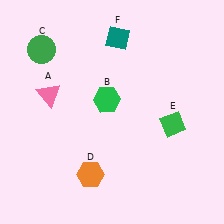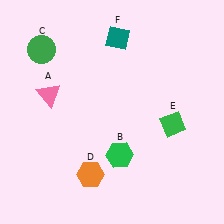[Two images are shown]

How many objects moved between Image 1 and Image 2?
1 object moved between the two images.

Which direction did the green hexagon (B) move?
The green hexagon (B) moved down.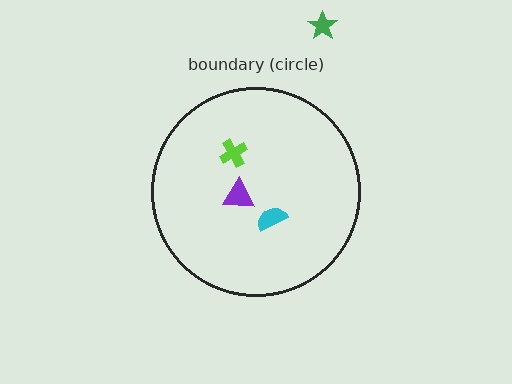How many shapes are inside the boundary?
3 inside, 1 outside.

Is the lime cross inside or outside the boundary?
Inside.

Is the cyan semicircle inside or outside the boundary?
Inside.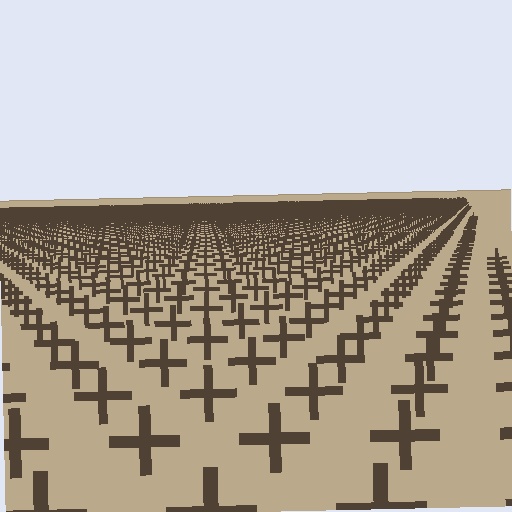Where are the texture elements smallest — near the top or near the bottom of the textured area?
Near the top.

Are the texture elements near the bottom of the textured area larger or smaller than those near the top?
Larger. Near the bottom, elements are closer to the viewer and appear at a bigger on-screen size.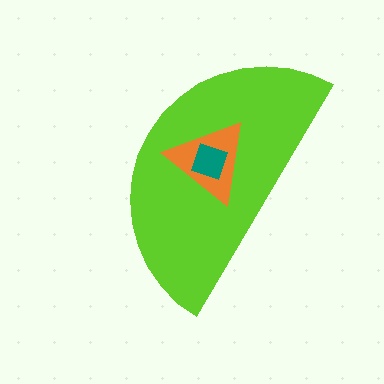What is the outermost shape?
The lime semicircle.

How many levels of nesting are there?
3.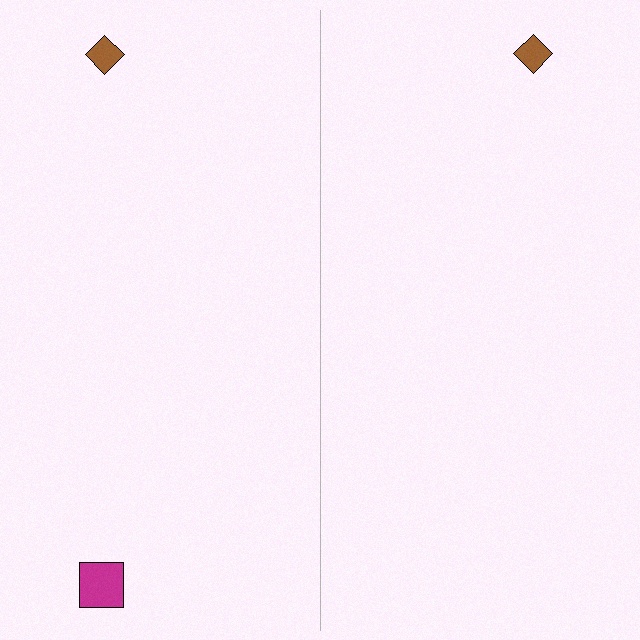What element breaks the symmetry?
A magenta square is missing from the right side.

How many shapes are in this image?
There are 3 shapes in this image.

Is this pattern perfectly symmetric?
No, the pattern is not perfectly symmetric. A magenta square is missing from the right side.